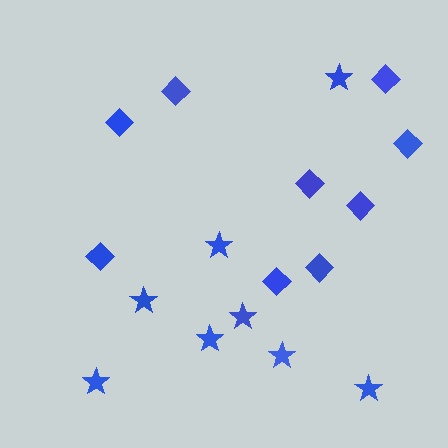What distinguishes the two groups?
There are 2 groups: one group of diamonds (9) and one group of stars (8).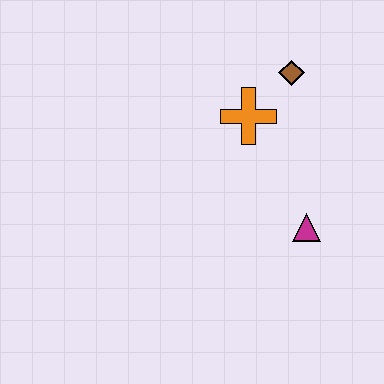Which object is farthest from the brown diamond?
The magenta triangle is farthest from the brown diamond.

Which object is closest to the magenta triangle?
The orange cross is closest to the magenta triangle.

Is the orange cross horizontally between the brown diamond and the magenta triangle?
No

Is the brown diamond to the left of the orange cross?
No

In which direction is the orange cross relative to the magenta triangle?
The orange cross is above the magenta triangle.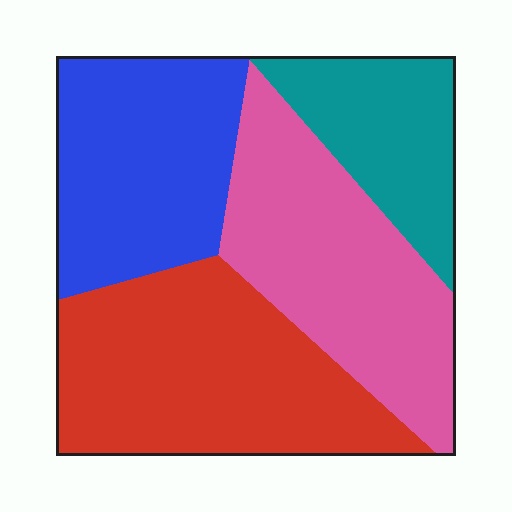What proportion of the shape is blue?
Blue covers around 25% of the shape.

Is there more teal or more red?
Red.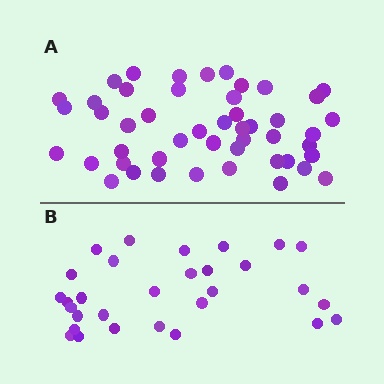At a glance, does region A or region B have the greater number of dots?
Region A (the top region) has more dots.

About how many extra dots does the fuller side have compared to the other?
Region A has approximately 20 more dots than region B.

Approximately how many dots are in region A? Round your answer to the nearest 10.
About 50 dots. (The exact count is 48, which rounds to 50.)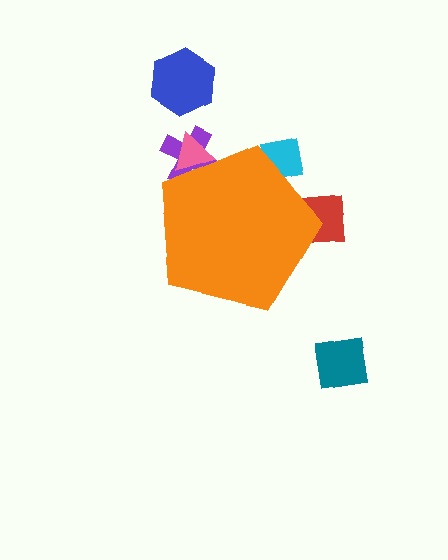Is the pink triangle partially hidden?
Yes, the pink triangle is partially hidden behind the orange pentagon.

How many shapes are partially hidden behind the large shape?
4 shapes are partially hidden.